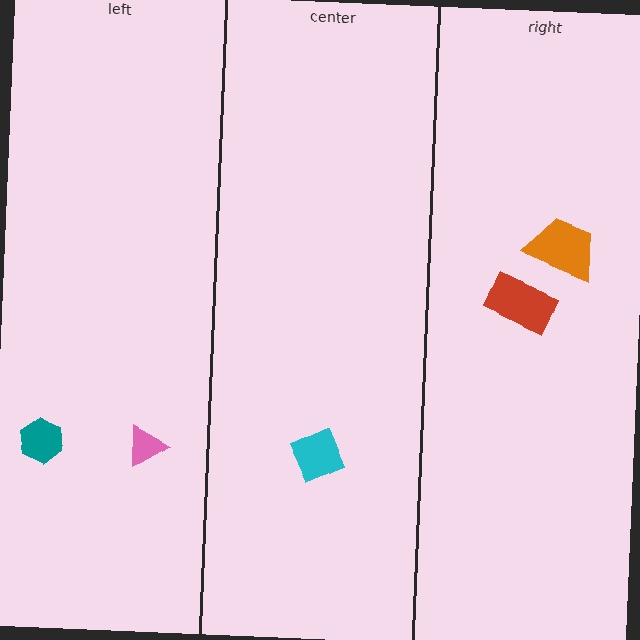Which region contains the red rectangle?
The right region.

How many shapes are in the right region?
2.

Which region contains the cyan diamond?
The center region.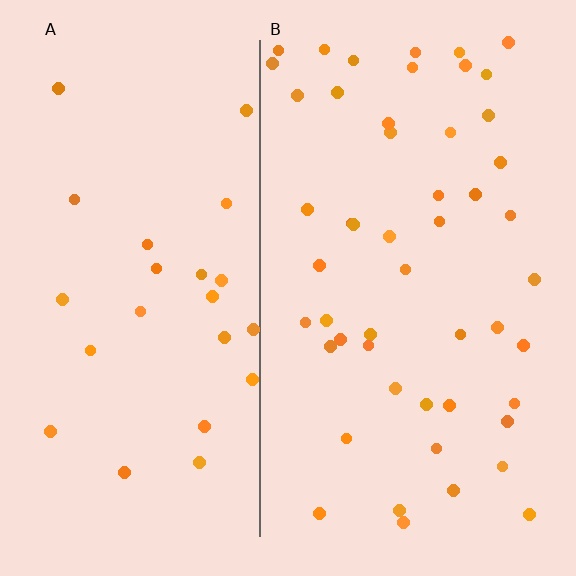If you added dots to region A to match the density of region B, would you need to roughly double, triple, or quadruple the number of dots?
Approximately double.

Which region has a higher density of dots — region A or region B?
B (the right).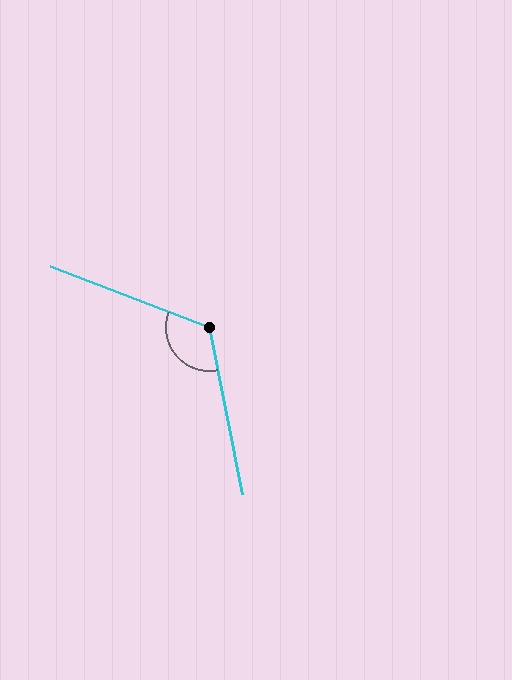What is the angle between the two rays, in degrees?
Approximately 122 degrees.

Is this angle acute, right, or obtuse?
It is obtuse.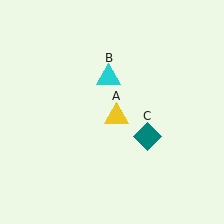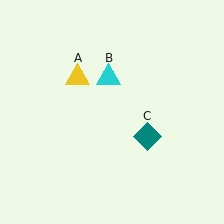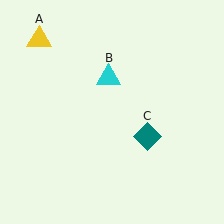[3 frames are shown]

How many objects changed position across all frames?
1 object changed position: yellow triangle (object A).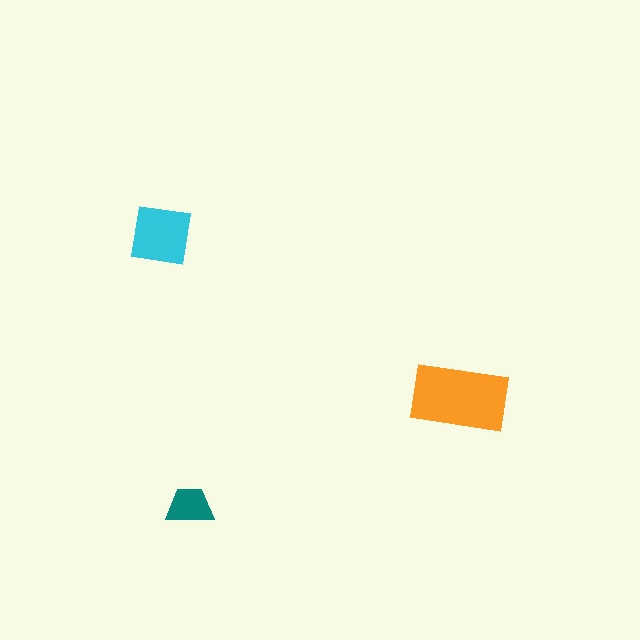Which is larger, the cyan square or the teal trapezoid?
The cyan square.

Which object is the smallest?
The teal trapezoid.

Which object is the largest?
The orange rectangle.